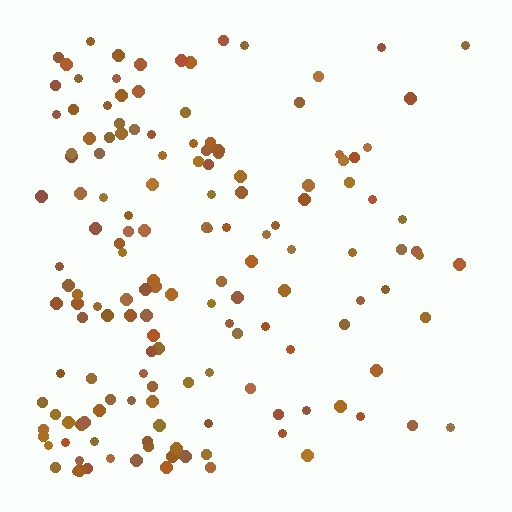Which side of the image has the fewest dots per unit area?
The right.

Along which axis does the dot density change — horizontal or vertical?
Horizontal.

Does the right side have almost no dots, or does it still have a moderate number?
Still a moderate number, just noticeably fewer than the left.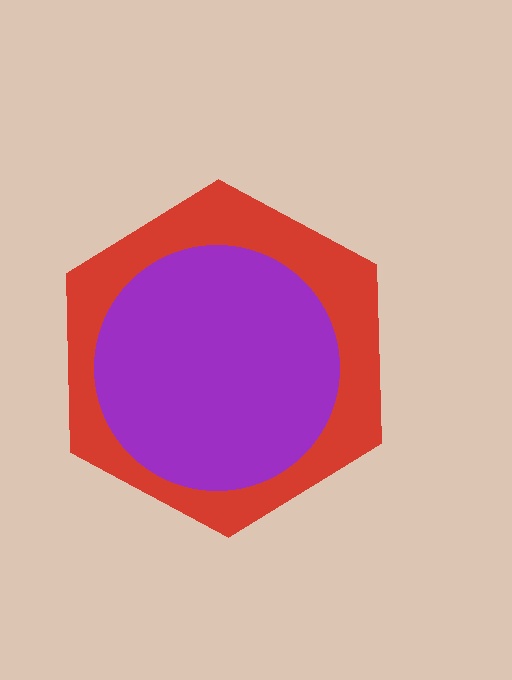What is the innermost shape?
The purple circle.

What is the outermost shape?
The red hexagon.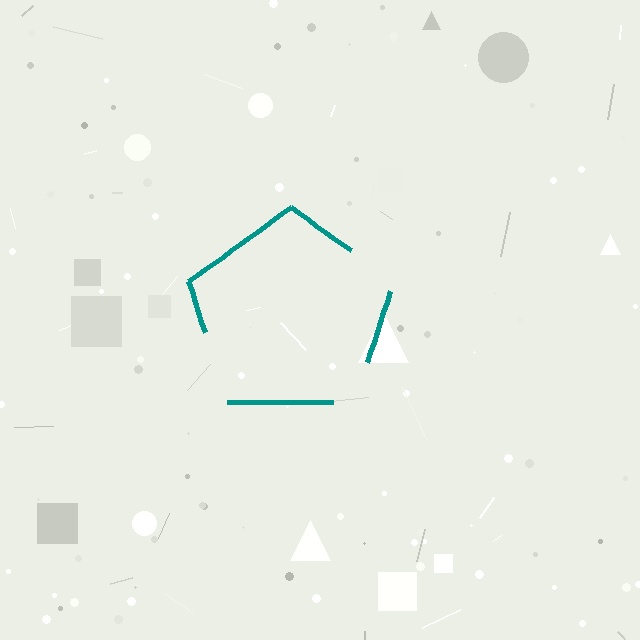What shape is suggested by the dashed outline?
The dashed outline suggests a pentagon.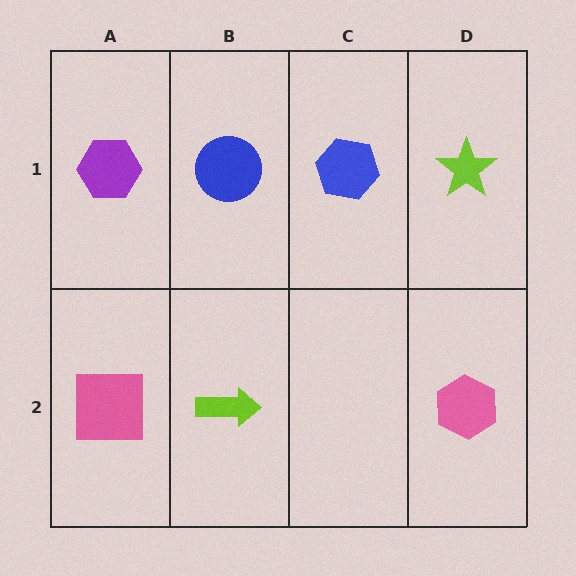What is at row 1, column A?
A purple hexagon.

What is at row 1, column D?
A lime star.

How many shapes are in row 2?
3 shapes.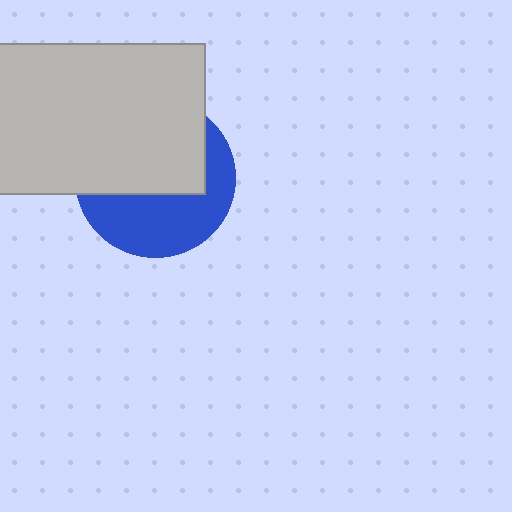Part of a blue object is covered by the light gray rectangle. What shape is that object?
It is a circle.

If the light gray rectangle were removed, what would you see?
You would see the complete blue circle.